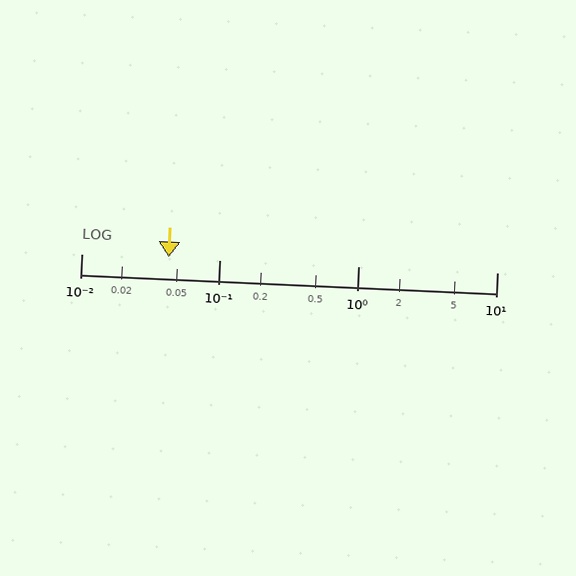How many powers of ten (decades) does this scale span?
The scale spans 3 decades, from 0.01 to 10.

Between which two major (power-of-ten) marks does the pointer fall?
The pointer is between 0.01 and 0.1.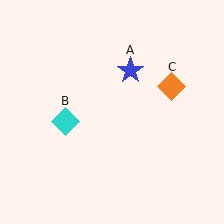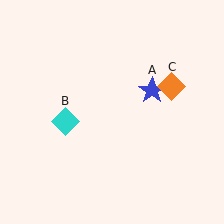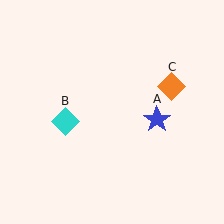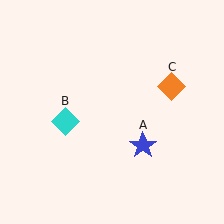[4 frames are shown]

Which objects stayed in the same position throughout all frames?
Cyan diamond (object B) and orange diamond (object C) remained stationary.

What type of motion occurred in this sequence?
The blue star (object A) rotated clockwise around the center of the scene.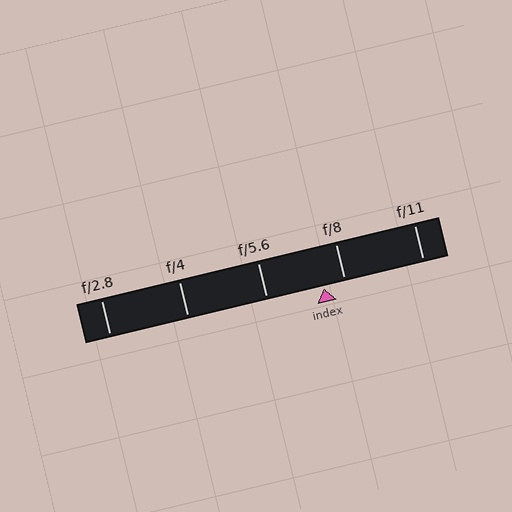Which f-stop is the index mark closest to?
The index mark is closest to f/8.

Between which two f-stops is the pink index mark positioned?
The index mark is between f/5.6 and f/8.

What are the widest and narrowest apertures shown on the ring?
The widest aperture shown is f/2.8 and the narrowest is f/11.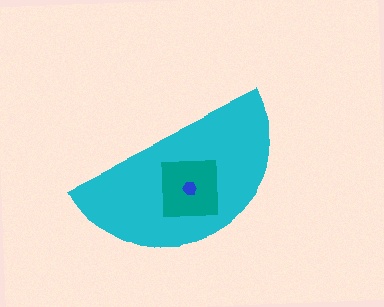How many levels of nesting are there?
3.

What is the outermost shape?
The cyan semicircle.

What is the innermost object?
The blue hexagon.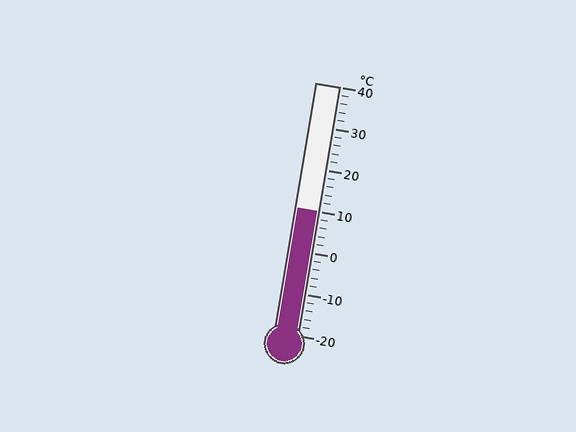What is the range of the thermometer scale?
The thermometer scale ranges from -20°C to 40°C.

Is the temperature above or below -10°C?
The temperature is above -10°C.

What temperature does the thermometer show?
The thermometer shows approximately 10°C.